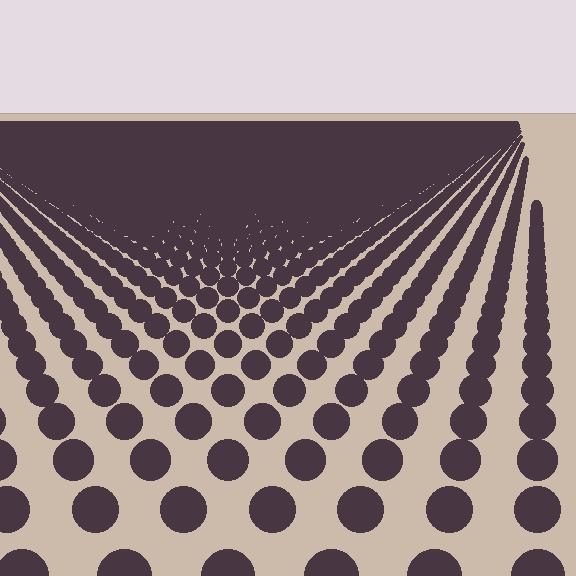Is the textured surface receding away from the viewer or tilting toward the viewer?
The surface is receding away from the viewer. Texture elements get smaller and denser toward the top.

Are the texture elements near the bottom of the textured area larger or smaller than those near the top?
Larger. Near the bottom, elements are closer to the viewer and appear at a bigger on-screen size.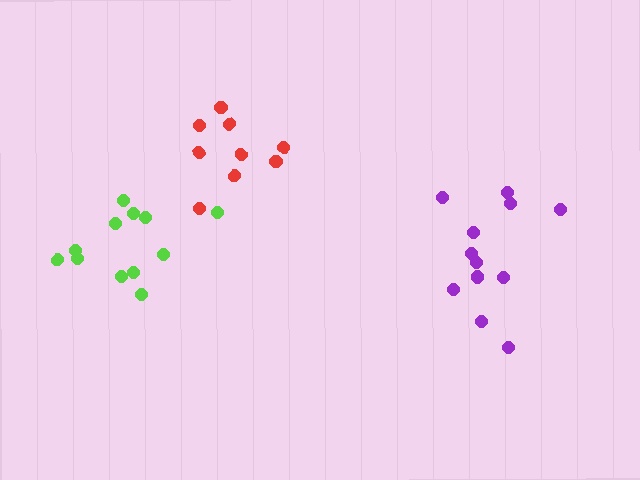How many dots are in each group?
Group 1: 12 dots, Group 2: 12 dots, Group 3: 9 dots (33 total).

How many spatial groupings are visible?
There are 3 spatial groupings.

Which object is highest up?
The red cluster is topmost.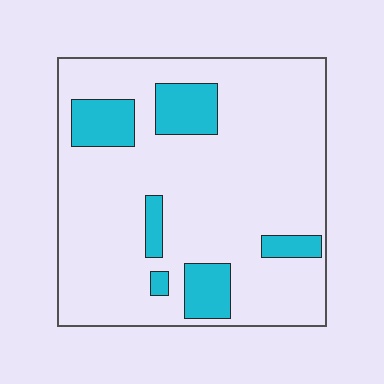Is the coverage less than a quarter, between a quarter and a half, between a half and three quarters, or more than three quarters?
Less than a quarter.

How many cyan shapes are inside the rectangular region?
6.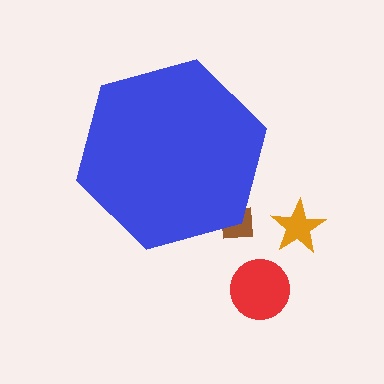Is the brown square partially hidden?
Yes, the brown square is partially hidden behind the blue hexagon.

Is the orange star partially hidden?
No, the orange star is fully visible.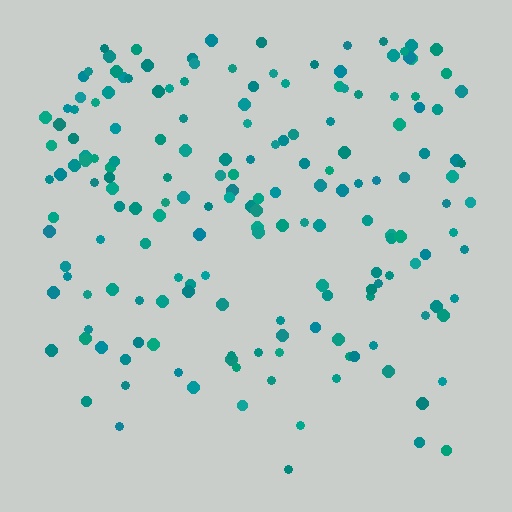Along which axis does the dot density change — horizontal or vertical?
Vertical.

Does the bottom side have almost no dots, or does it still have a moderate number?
Still a moderate number, just noticeably fewer than the top.